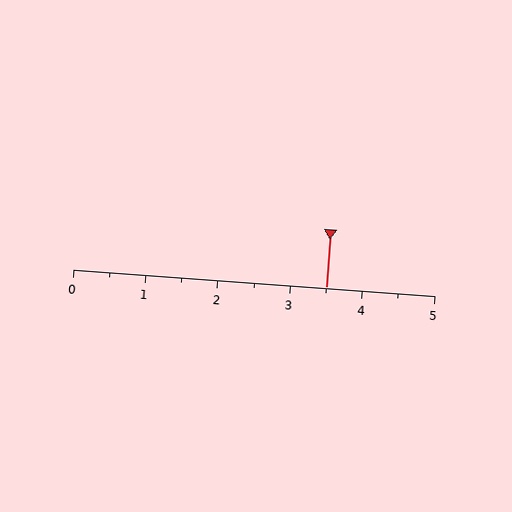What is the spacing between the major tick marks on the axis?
The major ticks are spaced 1 apart.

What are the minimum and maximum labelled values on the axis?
The axis runs from 0 to 5.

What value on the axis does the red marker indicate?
The marker indicates approximately 3.5.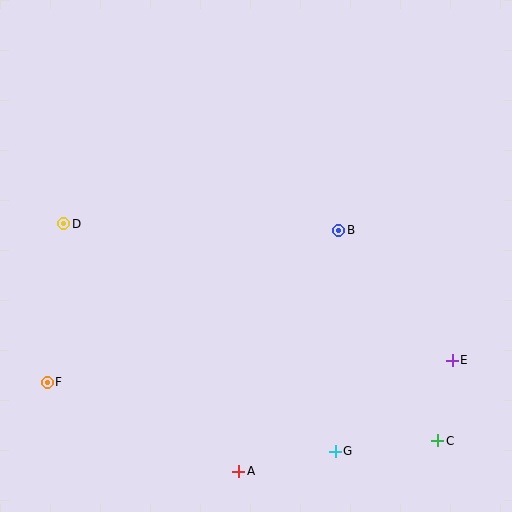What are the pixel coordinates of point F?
Point F is at (47, 382).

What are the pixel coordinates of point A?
Point A is at (239, 471).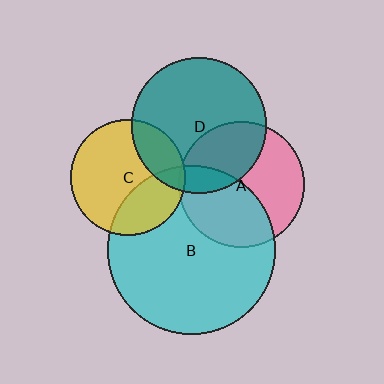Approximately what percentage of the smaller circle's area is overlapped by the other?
Approximately 10%.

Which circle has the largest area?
Circle B (cyan).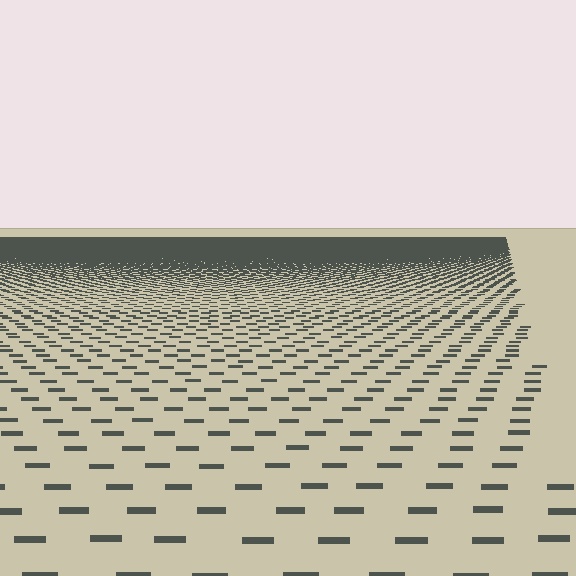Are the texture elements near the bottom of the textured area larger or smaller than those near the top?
Larger. Near the bottom, elements are closer to the viewer and appear at a bigger on-screen size.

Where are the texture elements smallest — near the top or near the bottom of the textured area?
Near the top.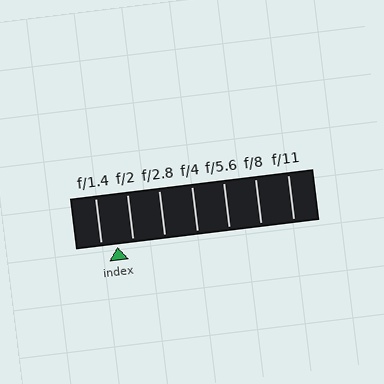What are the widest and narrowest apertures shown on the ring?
The widest aperture shown is f/1.4 and the narrowest is f/11.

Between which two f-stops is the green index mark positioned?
The index mark is between f/1.4 and f/2.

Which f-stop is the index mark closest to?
The index mark is closest to f/2.